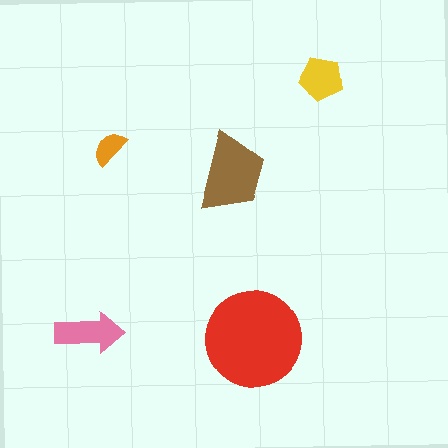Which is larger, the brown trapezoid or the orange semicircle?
The brown trapezoid.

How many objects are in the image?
There are 5 objects in the image.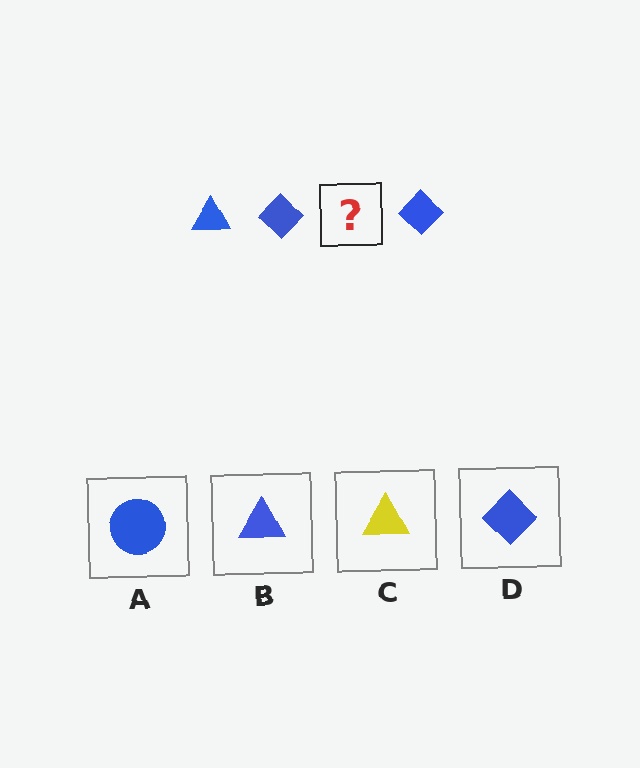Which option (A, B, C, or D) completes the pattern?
B.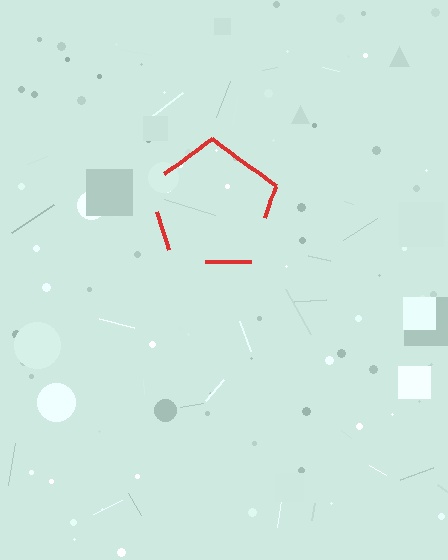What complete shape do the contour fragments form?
The contour fragments form a pentagon.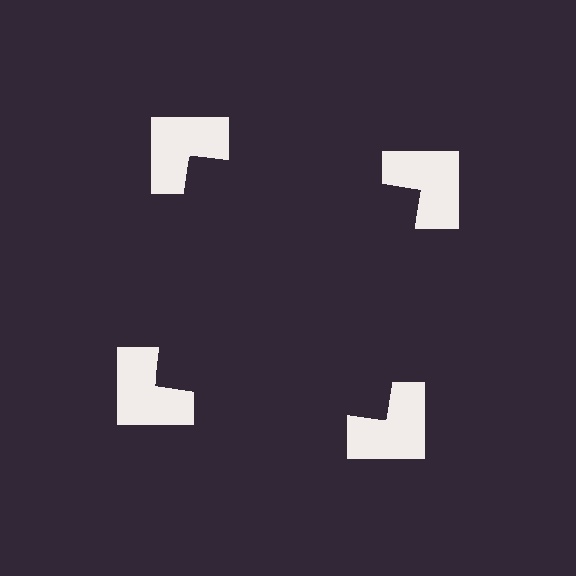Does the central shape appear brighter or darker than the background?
It typically appears slightly darker than the background, even though no actual brightness change is drawn.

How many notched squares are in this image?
There are 4 — one at each vertex of the illusory square.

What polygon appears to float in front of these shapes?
An illusory square — its edges are inferred from the aligned wedge cuts in the notched squares, not physically drawn.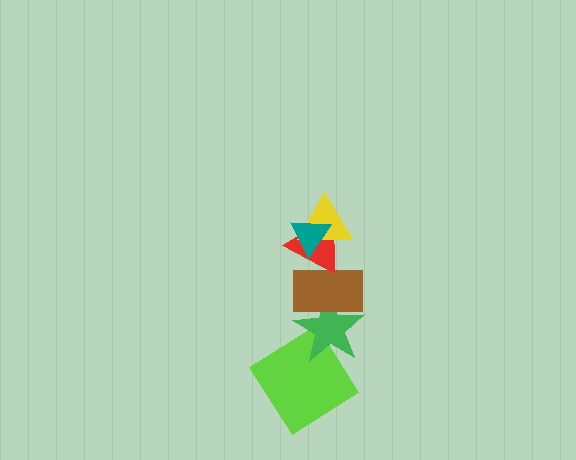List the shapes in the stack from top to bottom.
From top to bottom: the teal triangle, the yellow triangle, the red triangle, the brown rectangle, the green star, the lime diamond.